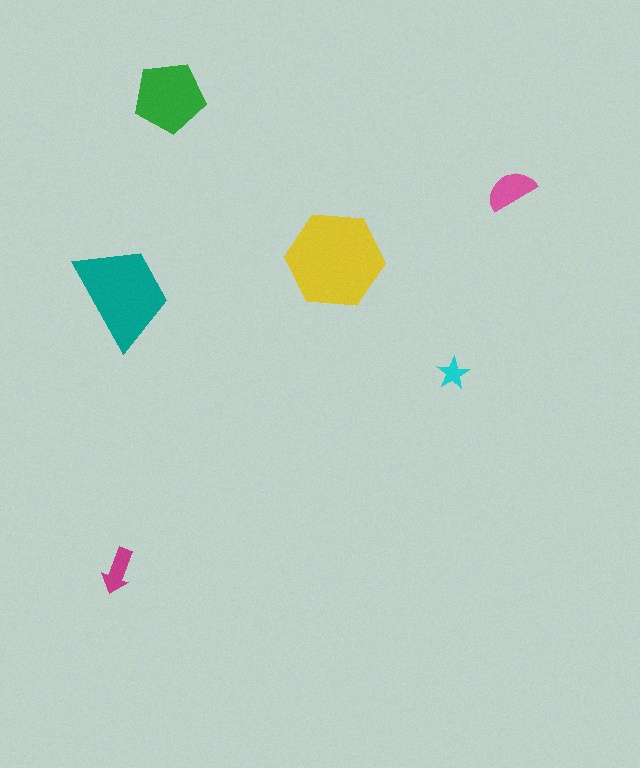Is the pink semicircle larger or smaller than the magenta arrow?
Larger.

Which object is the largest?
The yellow hexagon.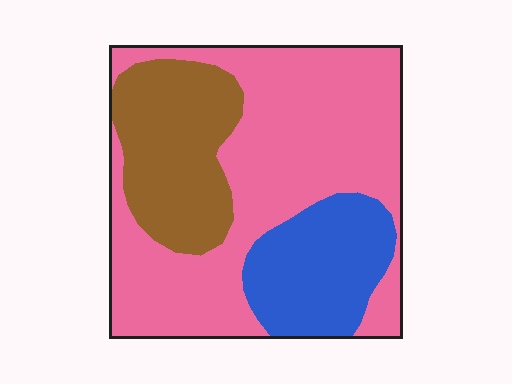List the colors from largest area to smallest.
From largest to smallest: pink, brown, blue.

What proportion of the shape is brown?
Brown covers 23% of the shape.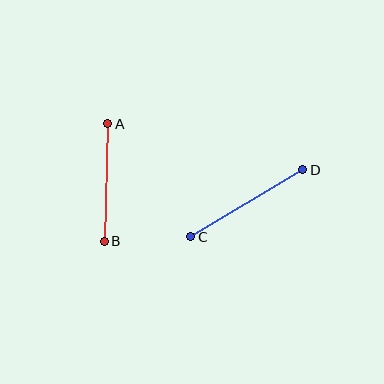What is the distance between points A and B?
The distance is approximately 118 pixels.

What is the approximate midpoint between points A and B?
The midpoint is at approximately (106, 183) pixels.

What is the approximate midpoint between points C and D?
The midpoint is at approximately (247, 203) pixels.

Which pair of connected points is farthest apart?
Points C and D are farthest apart.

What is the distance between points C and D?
The distance is approximately 131 pixels.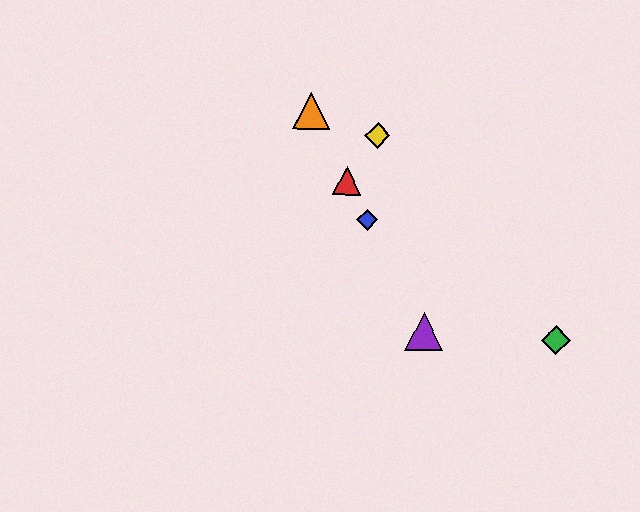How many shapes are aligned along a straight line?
4 shapes (the red triangle, the blue diamond, the purple triangle, the orange triangle) are aligned along a straight line.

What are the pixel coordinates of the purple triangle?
The purple triangle is at (424, 332).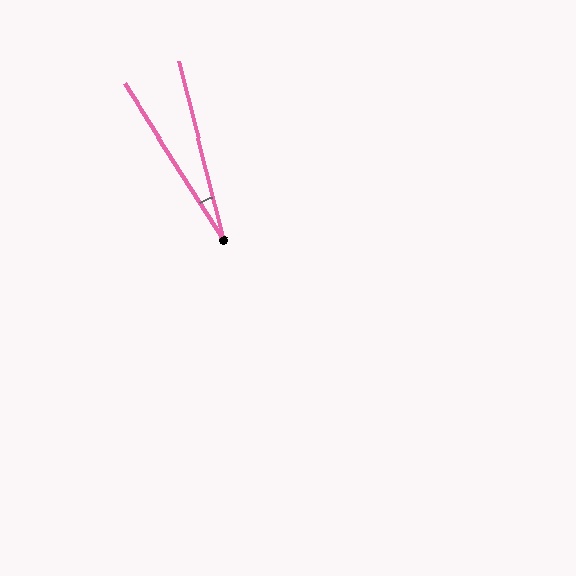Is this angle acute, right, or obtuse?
It is acute.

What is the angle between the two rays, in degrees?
Approximately 18 degrees.